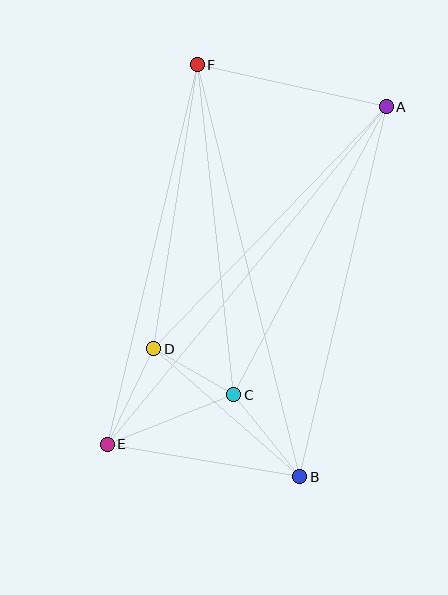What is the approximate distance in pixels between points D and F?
The distance between D and F is approximately 287 pixels.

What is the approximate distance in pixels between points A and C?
The distance between A and C is approximately 326 pixels.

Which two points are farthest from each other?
Points A and E are farthest from each other.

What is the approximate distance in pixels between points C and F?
The distance between C and F is approximately 332 pixels.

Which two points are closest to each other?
Points C and D are closest to each other.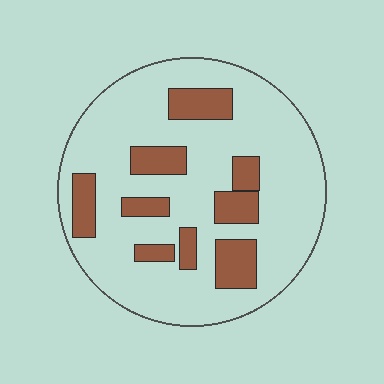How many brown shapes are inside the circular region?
9.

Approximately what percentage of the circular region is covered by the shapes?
Approximately 20%.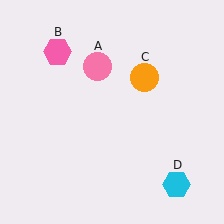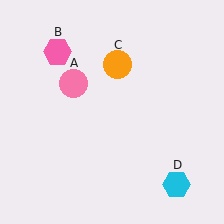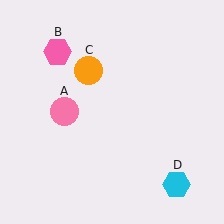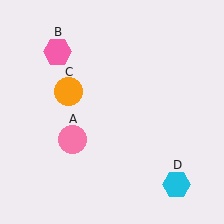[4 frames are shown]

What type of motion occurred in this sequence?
The pink circle (object A), orange circle (object C) rotated counterclockwise around the center of the scene.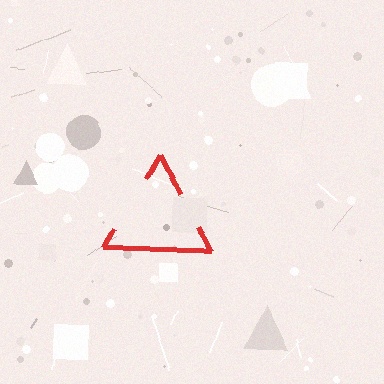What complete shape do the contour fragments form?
The contour fragments form a triangle.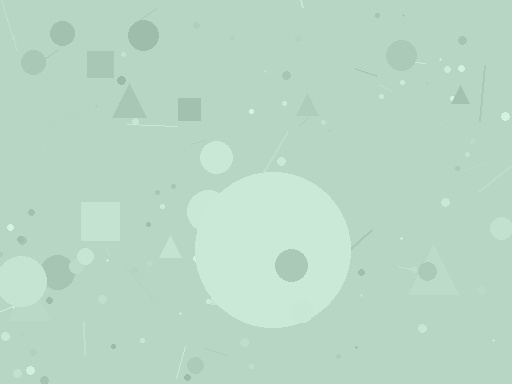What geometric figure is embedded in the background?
A circle is embedded in the background.